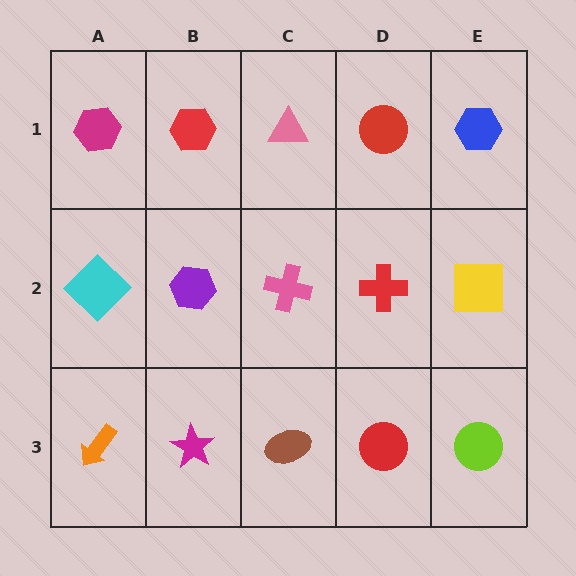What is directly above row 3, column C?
A pink cross.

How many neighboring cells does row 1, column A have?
2.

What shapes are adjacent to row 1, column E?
A yellow square (row 2, column E), a red circle (row 1, column D).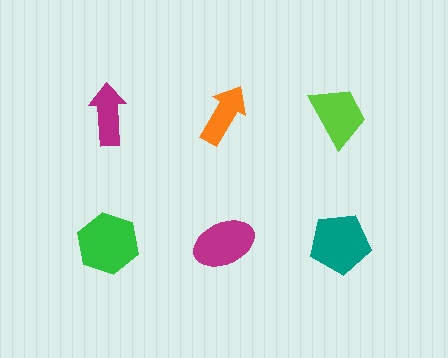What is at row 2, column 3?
A teal pentagon.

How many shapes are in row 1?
3 shapes.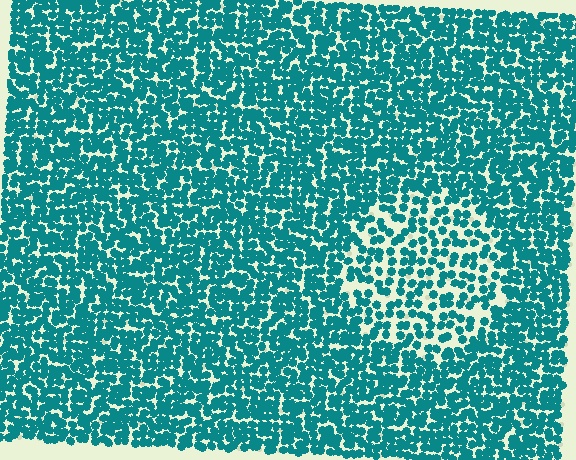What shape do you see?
I see a circle.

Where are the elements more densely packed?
The elements are more densely packed outside the circle boundary.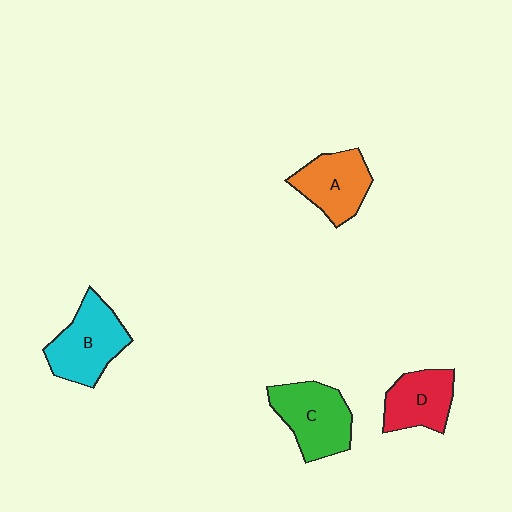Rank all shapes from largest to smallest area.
From largest to smallest: B (cyan), C (green), A (orange), D (red).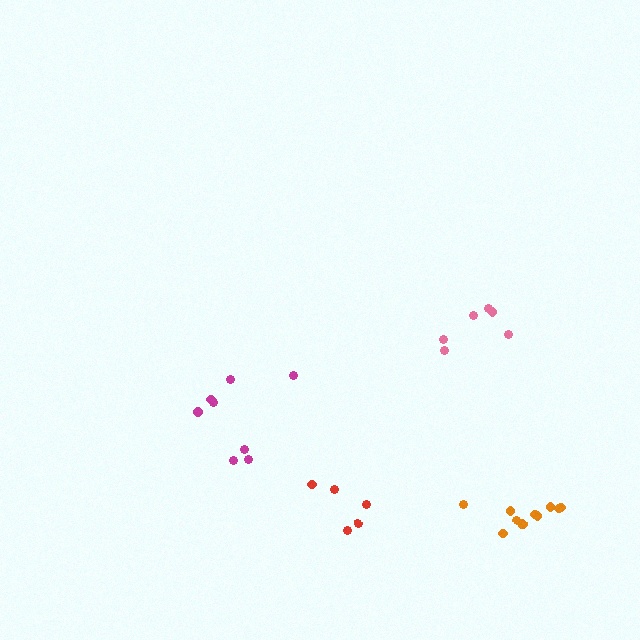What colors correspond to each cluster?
The clusters are colored: red, orange, pink, magenta.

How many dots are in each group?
Group 1: 5 dots, Group 2: 10 dots, Group 3: 6 dots, Group 4: 8 dots (29 total).